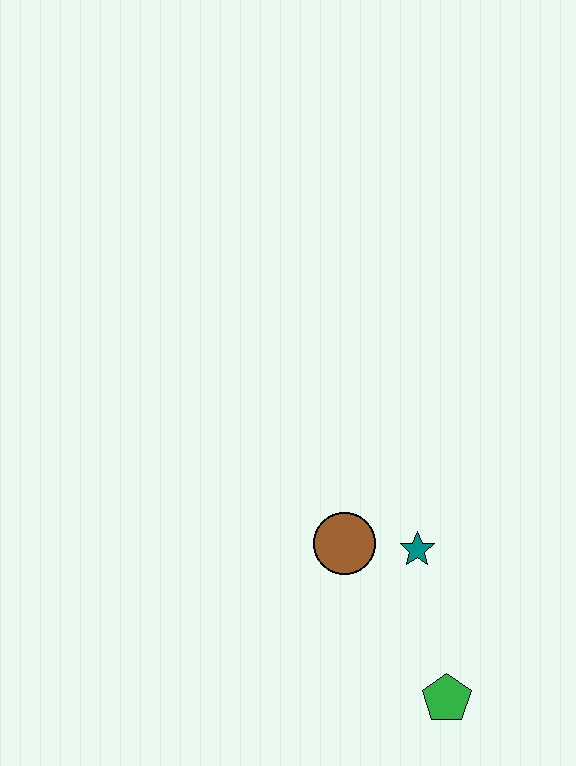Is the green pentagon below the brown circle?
Yes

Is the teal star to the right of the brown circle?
Yes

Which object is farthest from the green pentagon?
The brown circle is farthest from the green pentagon.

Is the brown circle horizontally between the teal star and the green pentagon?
No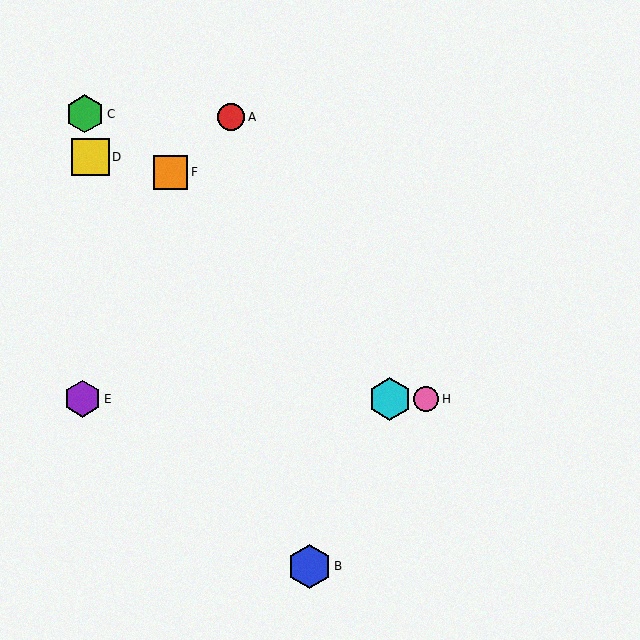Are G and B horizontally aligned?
No, G is at y≈399 and B is at y≈566.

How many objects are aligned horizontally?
3 objects (E, G, H) are aligned horizontally.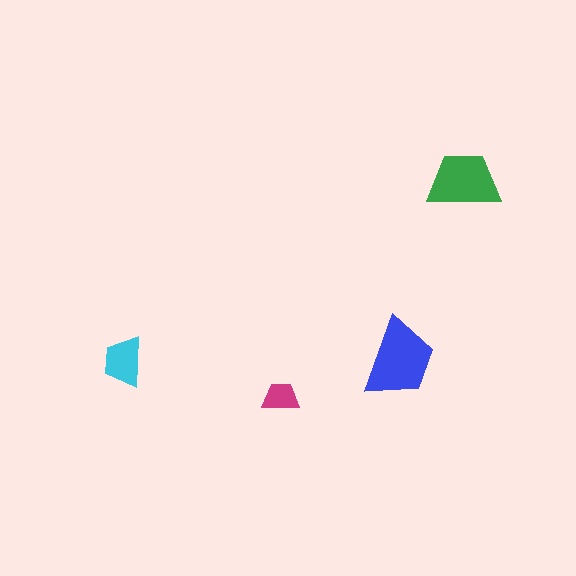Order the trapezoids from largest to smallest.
the blue one, the green one, the cyan one, the magenta one.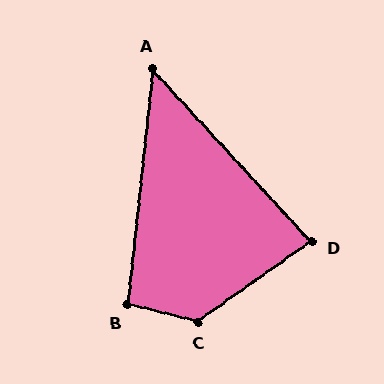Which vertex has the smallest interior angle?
A, at approximately 49 degrees.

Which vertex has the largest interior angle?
C, at approximately 131 degrees.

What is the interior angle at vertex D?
Approximately 82 degrees (acute).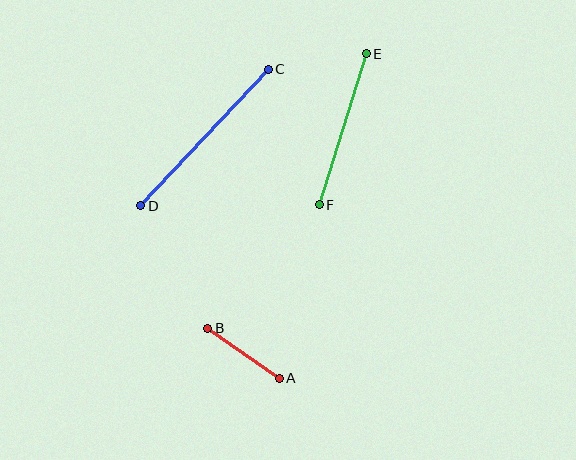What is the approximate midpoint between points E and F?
The midpoint is at approximately (343, 129) pixels.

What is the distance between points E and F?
The distance is approximately 158 pixels.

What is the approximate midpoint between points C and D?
The midpoint is at approximately (204, 138) pixels.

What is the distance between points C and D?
The distance is approximately 187 pixels.